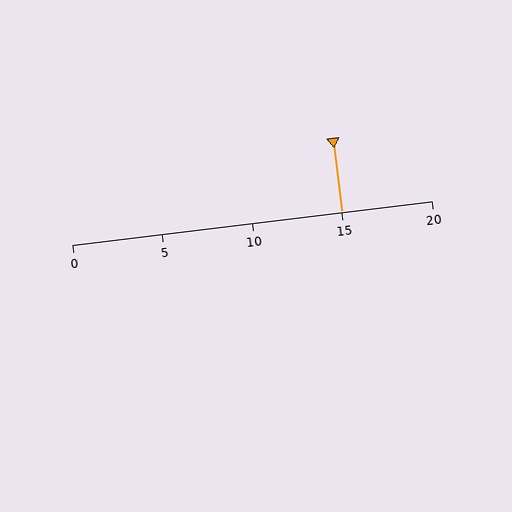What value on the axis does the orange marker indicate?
The marker indicates approximately 15.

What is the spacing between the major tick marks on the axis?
The major ticks are spaced 5 apart.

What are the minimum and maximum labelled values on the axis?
The axis runs from 0 to 20.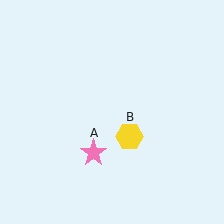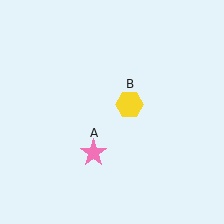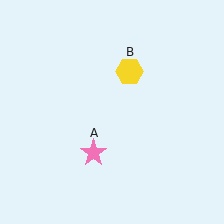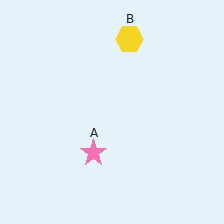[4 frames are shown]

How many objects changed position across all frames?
1 object changed position: yellow hexagon (object B).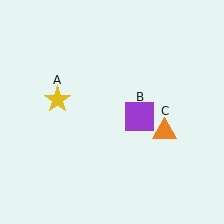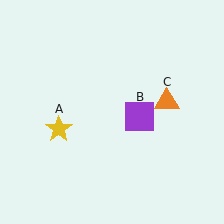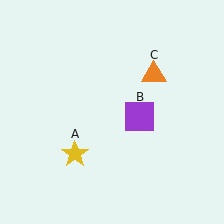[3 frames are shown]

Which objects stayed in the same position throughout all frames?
Purple square (object B) remained stationary.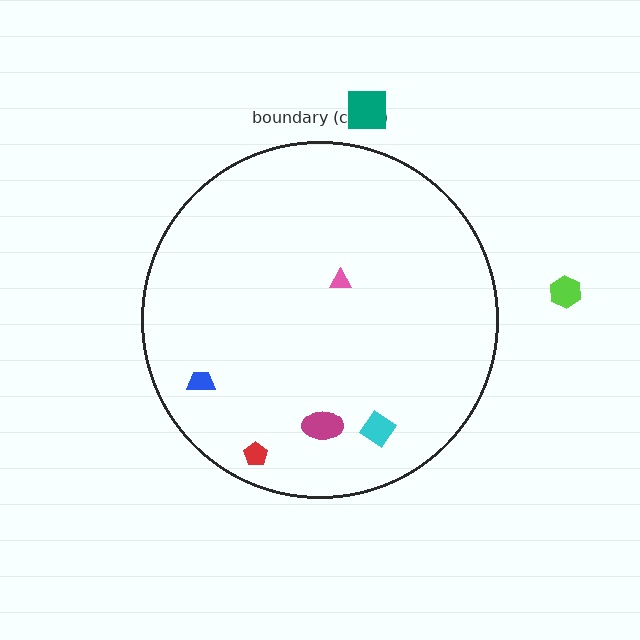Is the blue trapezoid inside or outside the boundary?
Inside.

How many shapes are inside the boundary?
5 inside, 2 outside.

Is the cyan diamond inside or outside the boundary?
Inside.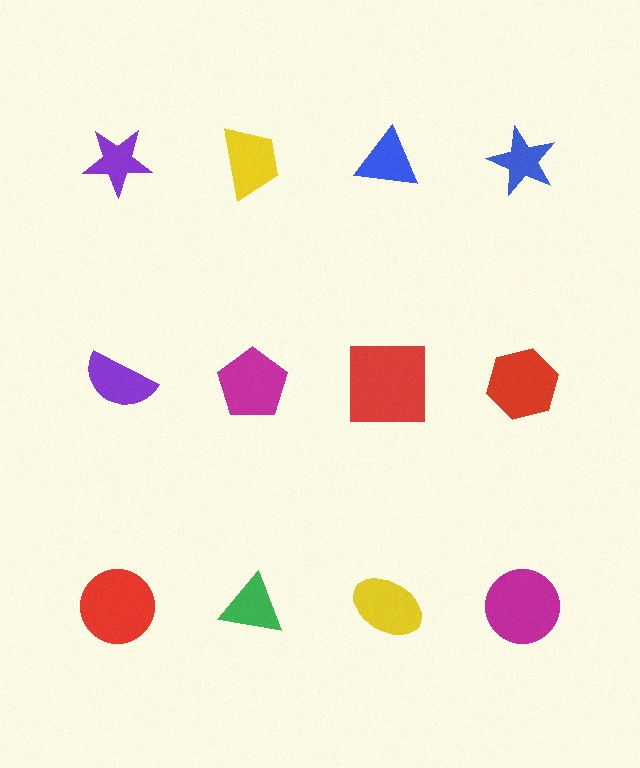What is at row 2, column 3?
A red square.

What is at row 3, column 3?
A yellow ellipse.